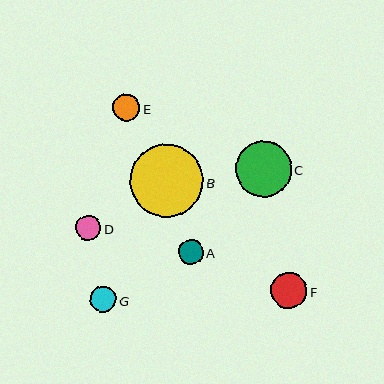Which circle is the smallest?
Circle A is the smallest with a size of approximately 25 pixels.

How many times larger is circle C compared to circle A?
Circle C is approximately 2.2 times the size of circle A.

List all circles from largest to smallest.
From largest to smallest: B, C, F, E, G, D, A.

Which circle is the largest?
Circle B is the largest with a size of approximately 73 pixels.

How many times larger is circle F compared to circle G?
Circle F is approximately 1.4 times the size of circle G.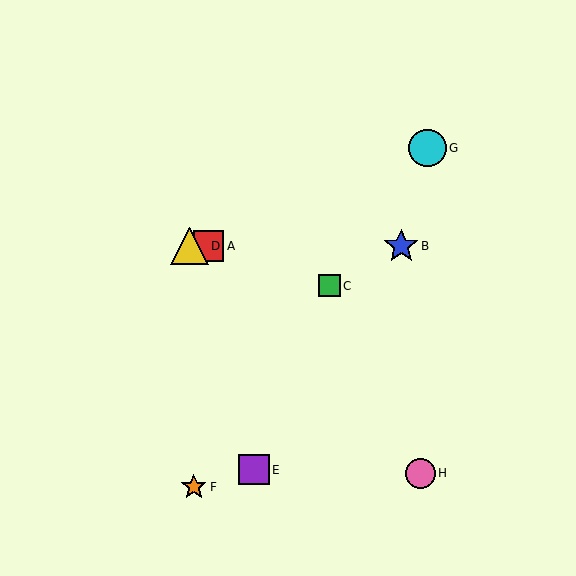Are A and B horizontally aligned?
Yes, both are at y≈246.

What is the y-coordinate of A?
Object A is at y≈246.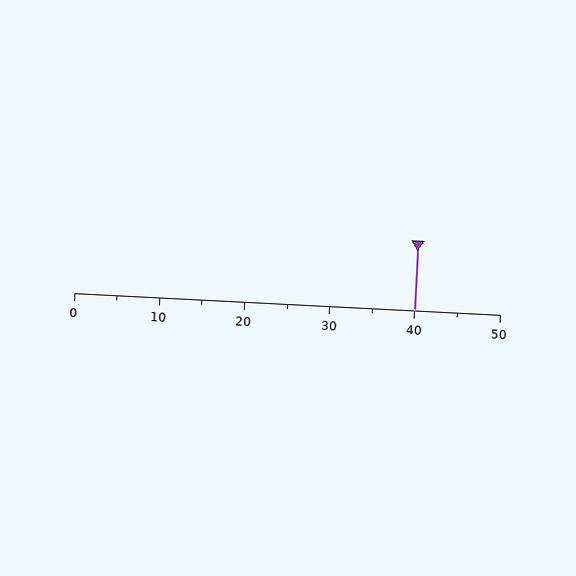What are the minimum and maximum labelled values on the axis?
The axis runs from 0 to 50.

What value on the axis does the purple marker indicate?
The marker indicates approximately 40.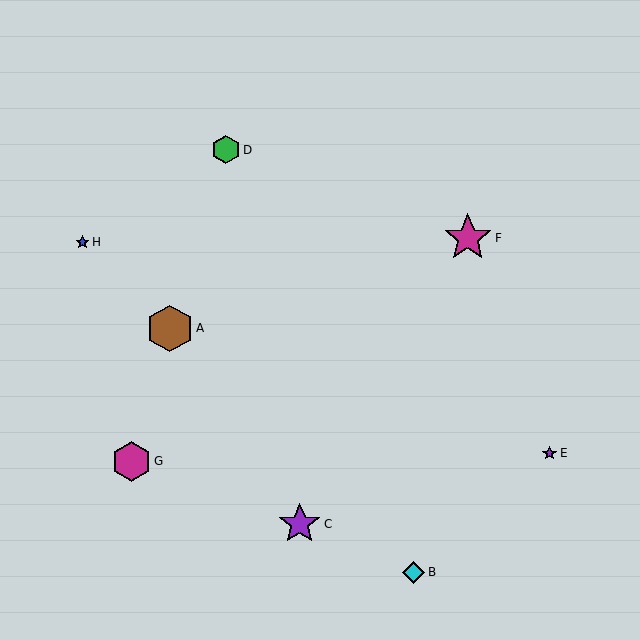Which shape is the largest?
The magenta star (labeled F) is the largest.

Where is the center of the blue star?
The center of the blue star is at (83, 242).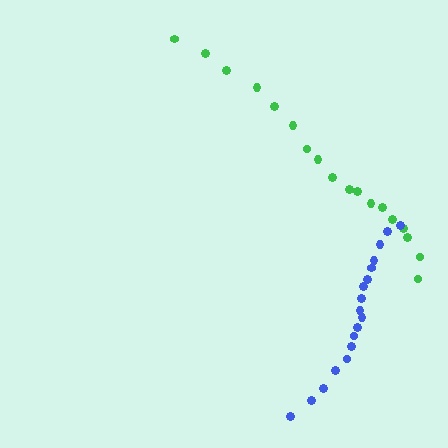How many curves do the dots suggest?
There are 2 distinct paths.